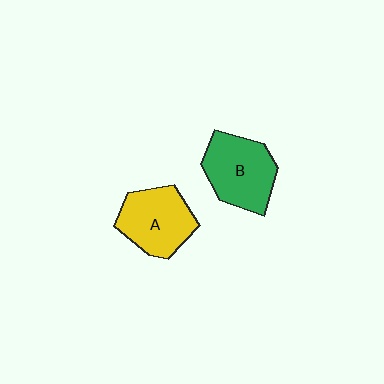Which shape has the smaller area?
Shape A (yellow).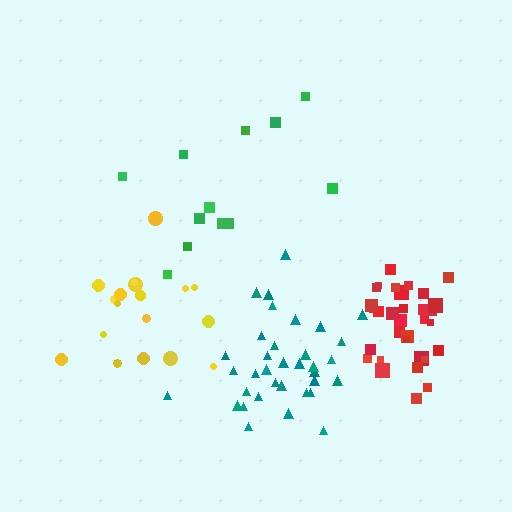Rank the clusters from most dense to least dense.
red, teal, yellow, green.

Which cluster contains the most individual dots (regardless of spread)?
Teal (35).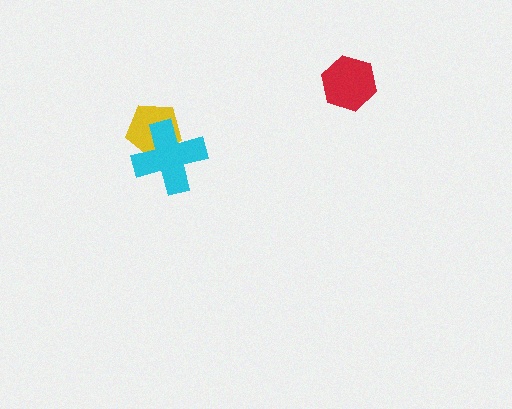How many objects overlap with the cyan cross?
1 object overlaps with the cyan cross.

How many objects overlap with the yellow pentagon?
1 object overlaps with the yellow pentagon.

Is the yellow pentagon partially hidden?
Yes, it is partially covered by another shape.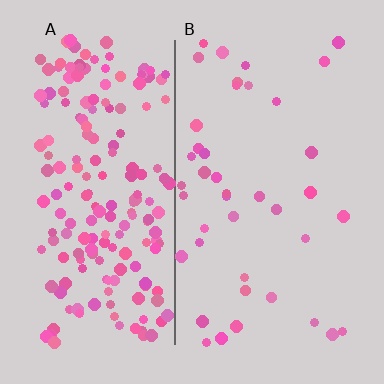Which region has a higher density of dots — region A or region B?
A (the left).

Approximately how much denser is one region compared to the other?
Approximately 4.6× — region A over region B.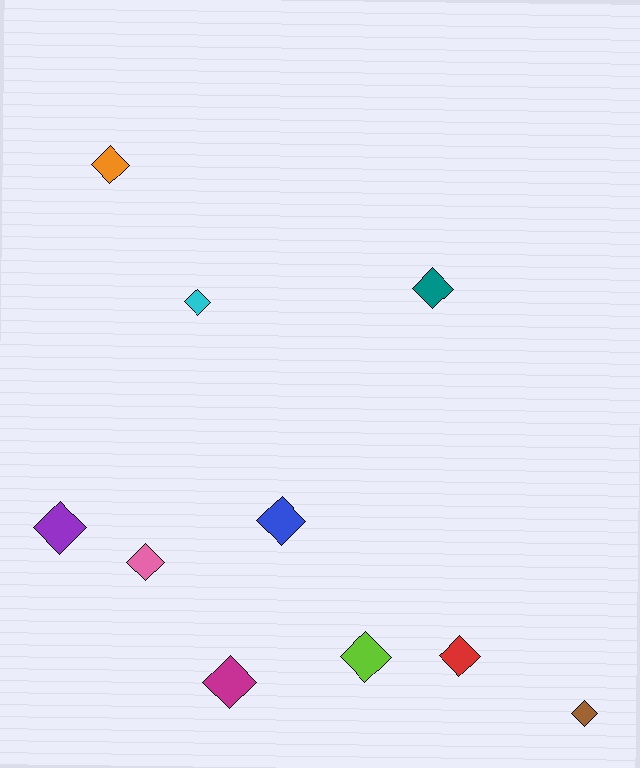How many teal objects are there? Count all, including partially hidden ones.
There is 1 teal object.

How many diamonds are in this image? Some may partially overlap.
There are 10 diamonds.